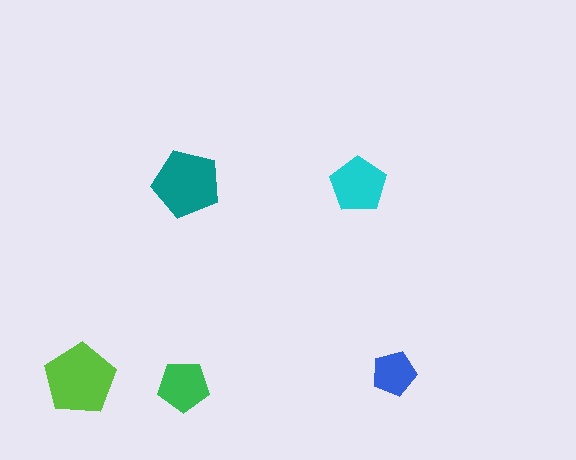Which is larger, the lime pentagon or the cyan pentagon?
The lime one.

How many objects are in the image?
There are 5 objects in the image.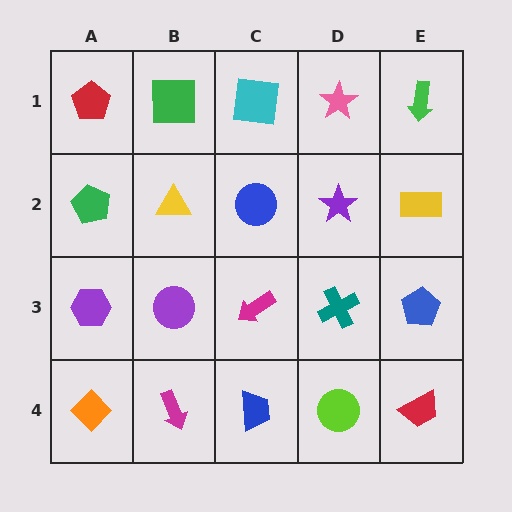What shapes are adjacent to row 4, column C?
A magenta arrow (row 3, column C), a magenta arrow (row 4, column B), a lime circle (row 4, column D).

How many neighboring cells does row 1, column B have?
3.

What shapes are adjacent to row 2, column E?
A green arrow (row 1, column E), a blue pentagon (row 3, column E), a purple star (row 2, column D).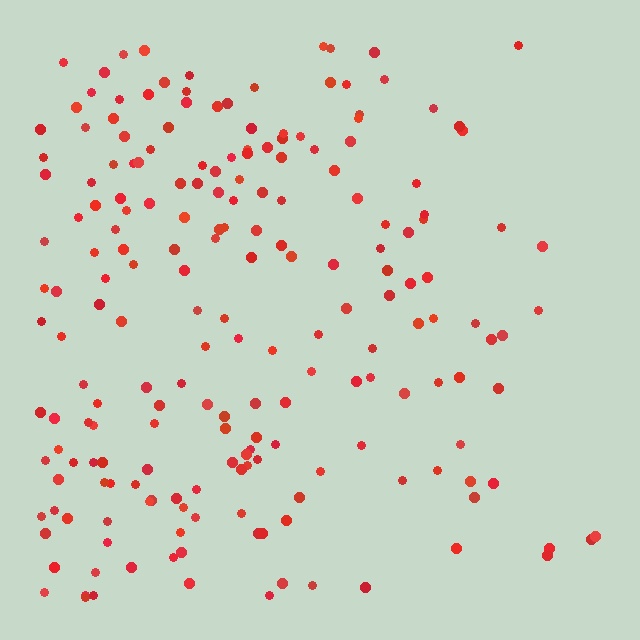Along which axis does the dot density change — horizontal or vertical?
Horizontal.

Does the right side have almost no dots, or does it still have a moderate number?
Still a moderate number, just noticeably fewer than the left.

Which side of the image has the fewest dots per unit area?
The right.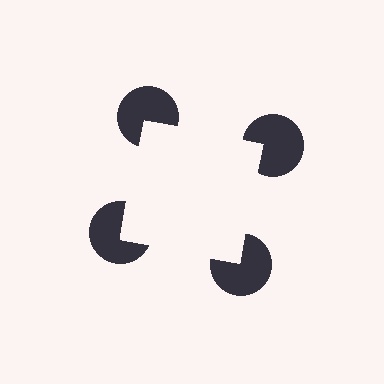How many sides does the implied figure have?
4 sides.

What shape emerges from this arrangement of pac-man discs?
An illusory square — its edges are inferred from the aligned wedge cuts in the pac-man discs, not physically drawn.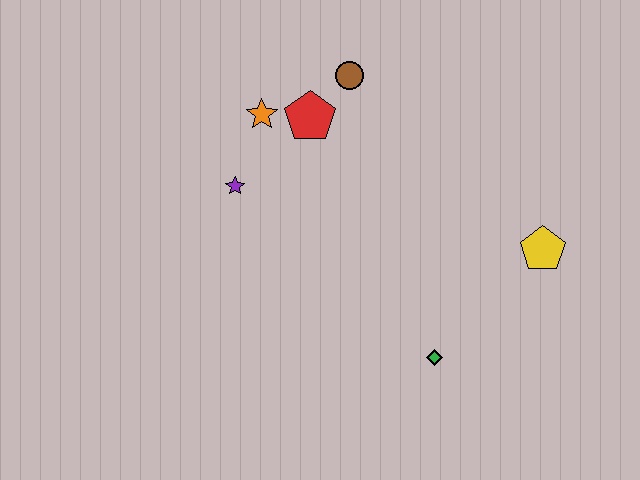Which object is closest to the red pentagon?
The orange star is closest to the red pentagon.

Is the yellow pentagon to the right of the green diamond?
Yes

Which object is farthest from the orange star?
The yellow pentagon is farthest from the orange star.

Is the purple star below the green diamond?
No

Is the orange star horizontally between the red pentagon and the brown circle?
No